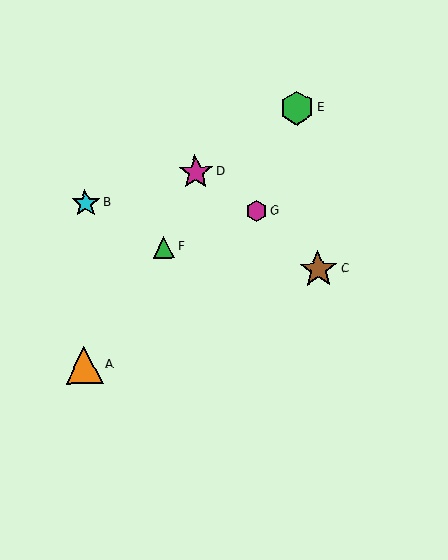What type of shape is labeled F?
Shape F is a green triangle.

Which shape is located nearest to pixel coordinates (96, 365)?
The orange triangle (labeled A) at (84, 365) is nearest to that location.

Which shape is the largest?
The brown star (labeled C) is the largest.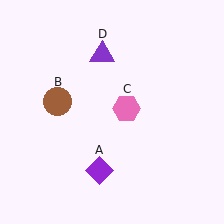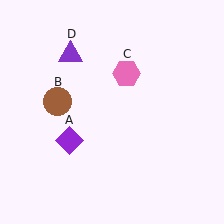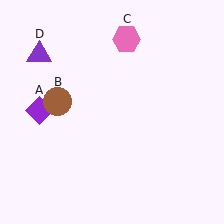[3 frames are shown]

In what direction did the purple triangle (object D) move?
The purple triangle (object D) moved left.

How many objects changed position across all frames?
3 objects changed position: purple diamond (object A), pink hexagon (object C), purple triangle (object D).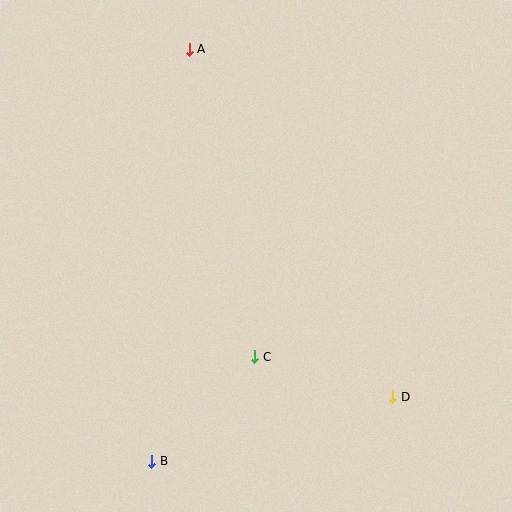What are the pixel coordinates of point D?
Point D is at (393, 397).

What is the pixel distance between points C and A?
The distance between C and A is 315 pixels.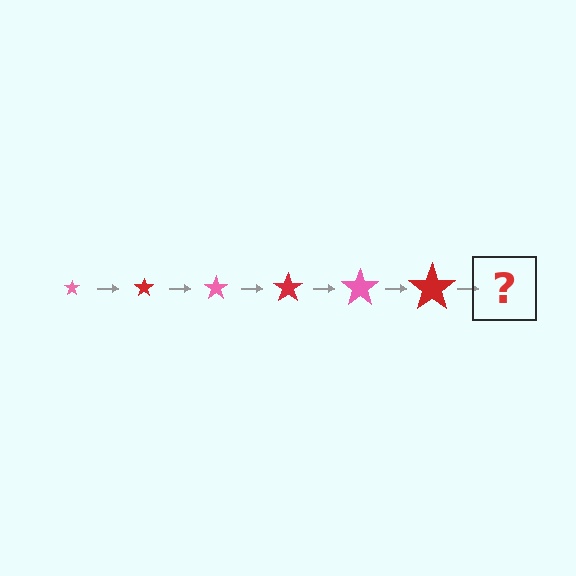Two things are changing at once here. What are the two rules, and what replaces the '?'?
The two rules are that the star grows larger each step and the color cycles through pink and red. The '?' should be a pink star, larger than the previous one.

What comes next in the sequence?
The next element should be a pink star, larger than the previous one.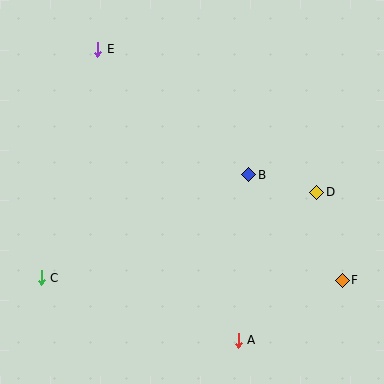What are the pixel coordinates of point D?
Point D is at (317, 192).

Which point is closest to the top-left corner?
Point E is closest to the top-left corner.